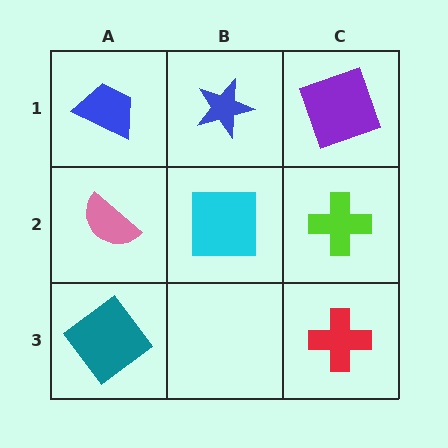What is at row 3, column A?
A teal diamond.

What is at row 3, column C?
A red cross.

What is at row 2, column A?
A pink semicircle.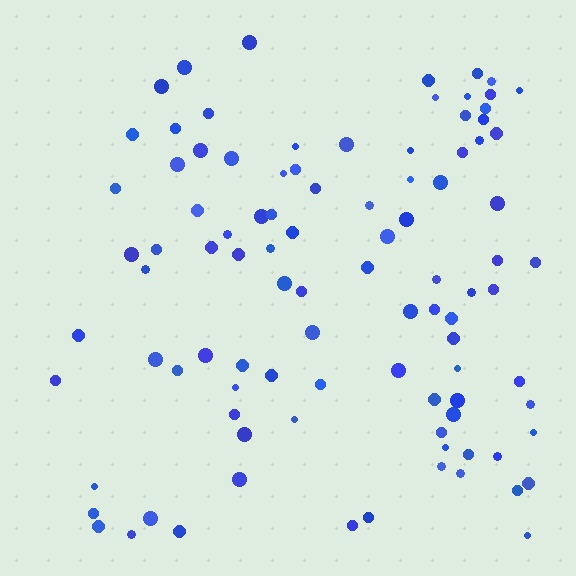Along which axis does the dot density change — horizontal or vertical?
Horizontal.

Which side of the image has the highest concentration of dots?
The right.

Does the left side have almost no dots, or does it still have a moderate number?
Still a moderate number, just noticeably fewer than the right.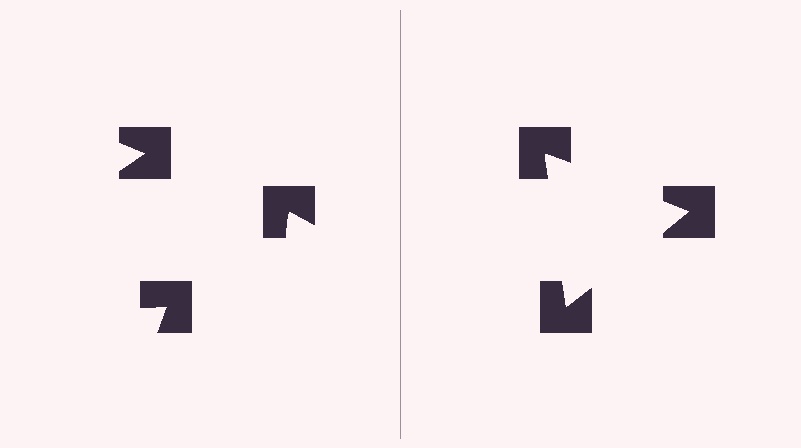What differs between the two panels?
The notched squares are positioned identically on both sides; only the wedge orientations differ. On the right they align to a triangle; on the left they are misaligned.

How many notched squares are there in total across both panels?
6 — 3 on each side.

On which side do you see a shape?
An illusory triangle appears on the right side. On the left side the wedge cuts are rotated, so no coherent shape forms.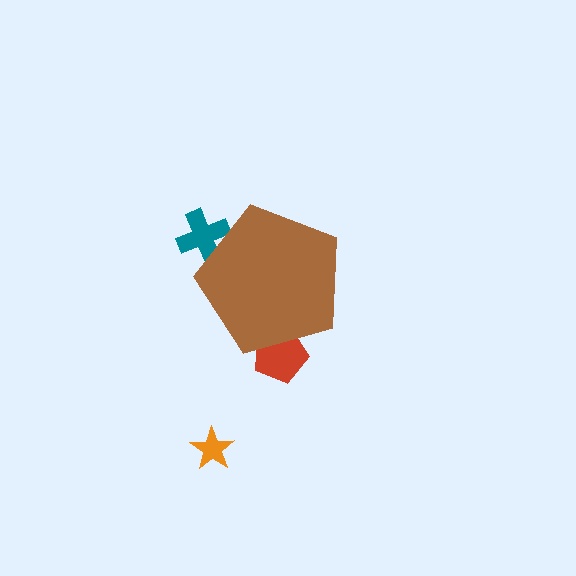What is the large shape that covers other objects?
A brown pentagon.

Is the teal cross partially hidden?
Yes, the teal cross is partially hidden behind the brown pentagon.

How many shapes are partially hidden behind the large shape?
2 shapes are partially hidden.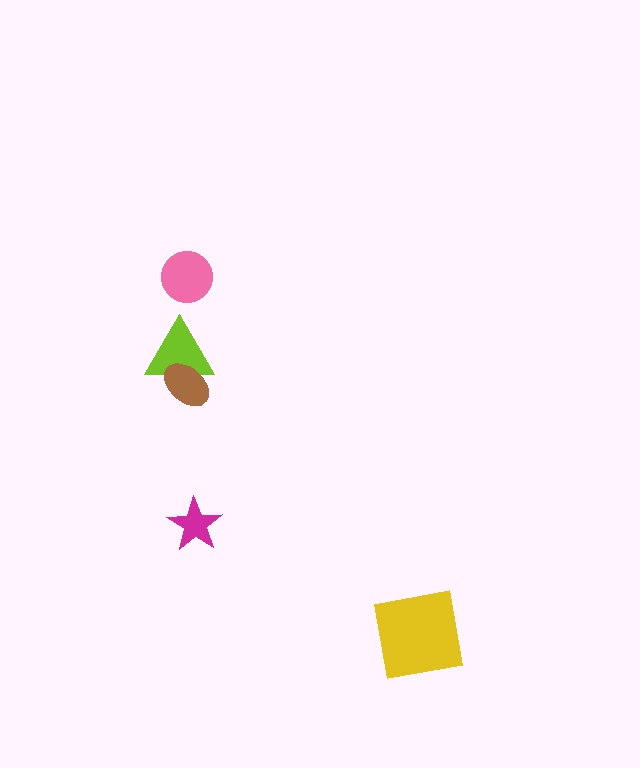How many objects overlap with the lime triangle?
1 object overlaps with the lime triangle.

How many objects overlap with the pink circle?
0 objects overlap with the pink circle.